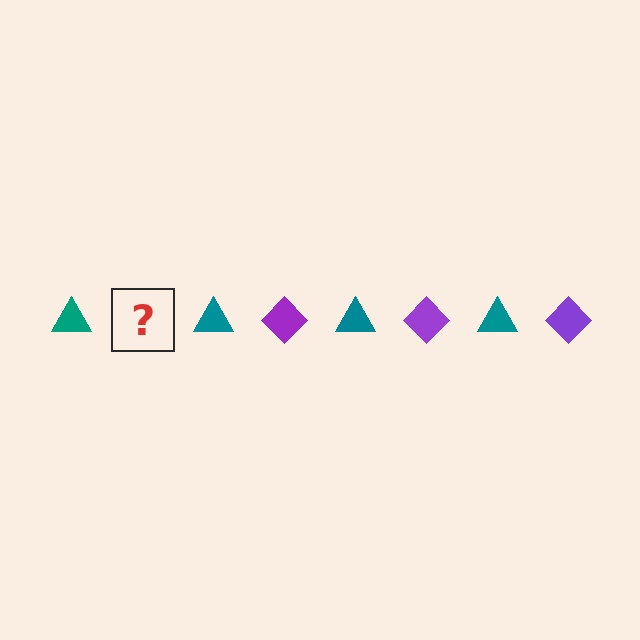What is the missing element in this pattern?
The missing element is a purple diamond.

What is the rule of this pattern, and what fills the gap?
The rule is that the pattern alternates between teal triangle and purple diamond. The gap should be filled with a purple diamond.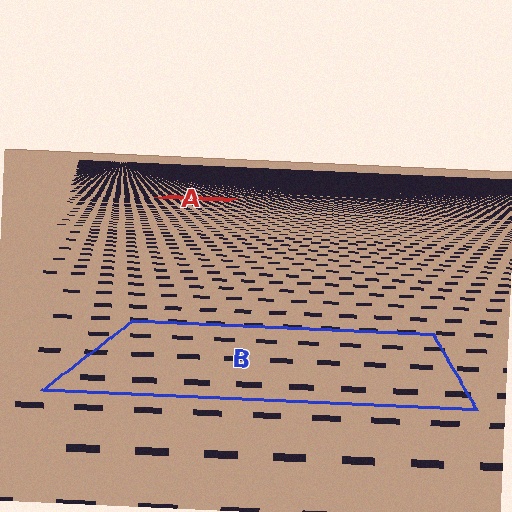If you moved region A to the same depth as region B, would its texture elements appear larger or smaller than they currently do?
They would appear larger. At a closer depth, the same texture elements are projected at a bigger on-screen size.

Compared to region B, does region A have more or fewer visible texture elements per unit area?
Region A has more texture elements per unit area — they are packed more densely because it is farther away.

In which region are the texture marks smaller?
The texture marks are smaller in region A, because it is farther away.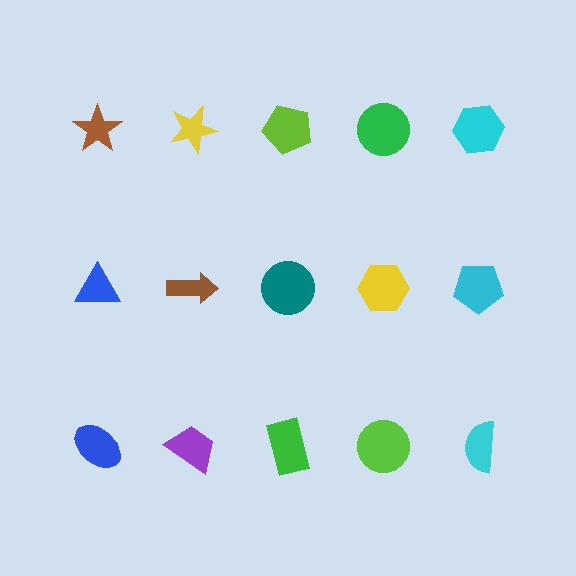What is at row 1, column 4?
A green circle.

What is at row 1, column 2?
A yellow star.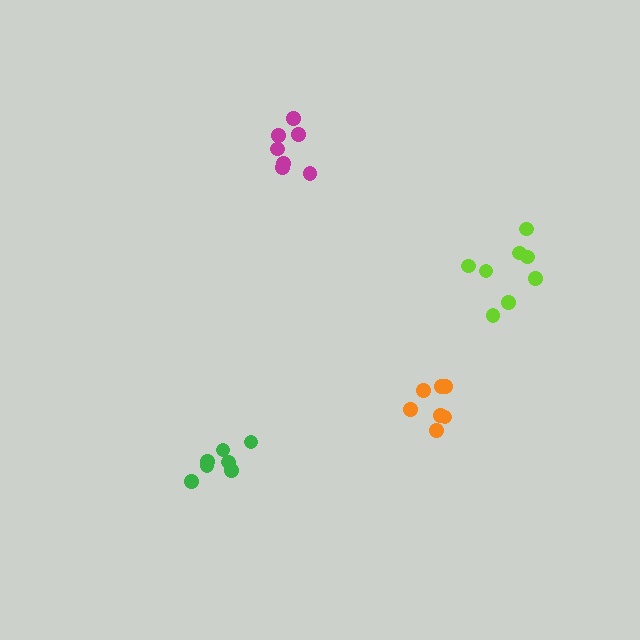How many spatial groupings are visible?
There are 4 spatial groupings.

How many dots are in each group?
Group 1: 7 dots, Group 2: 7 dots, Group 3: 7 dots, Group 4: 8 dots (29 total).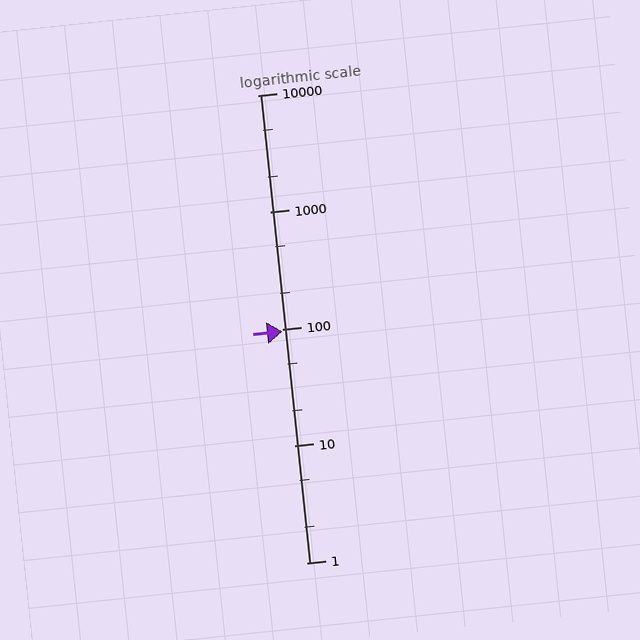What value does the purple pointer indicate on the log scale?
The pointer indicates approximately 96.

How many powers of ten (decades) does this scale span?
The scale spans 4 decades, from 1 to 10000.